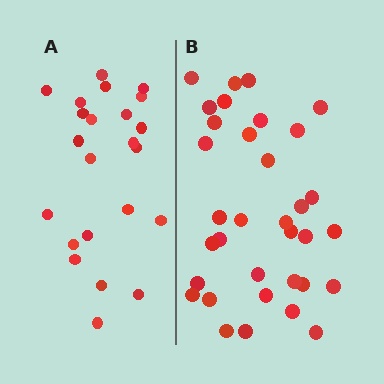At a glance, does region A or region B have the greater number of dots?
Region B (the right region) has more dots.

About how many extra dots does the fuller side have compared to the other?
Region B has roughly 12 or so more dots than region A.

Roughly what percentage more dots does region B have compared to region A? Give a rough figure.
About 50% more.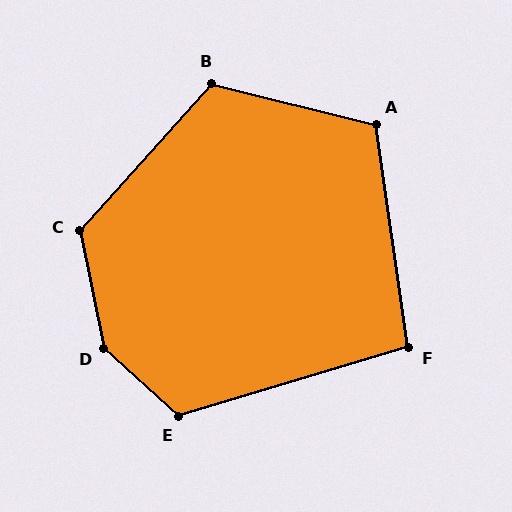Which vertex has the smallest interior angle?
F, at approximately 98 degrees.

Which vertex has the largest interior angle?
D, at approximately 144 degrees.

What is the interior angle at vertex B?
Approximately 118 degrees (obtuse).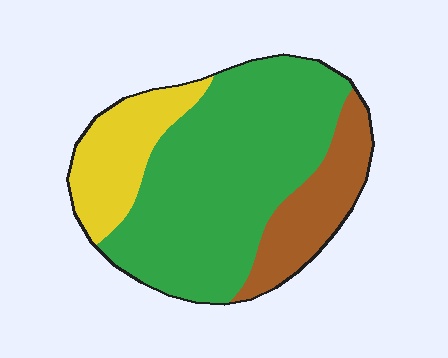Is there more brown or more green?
Green.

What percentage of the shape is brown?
Brown takes up between a sixth and a third of the shape.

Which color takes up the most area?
Green, at roughly 60%.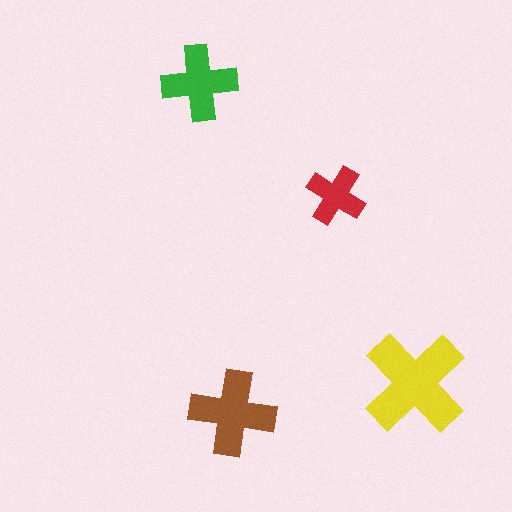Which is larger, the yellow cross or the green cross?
The yellow one.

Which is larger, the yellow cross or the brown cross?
The yellow one.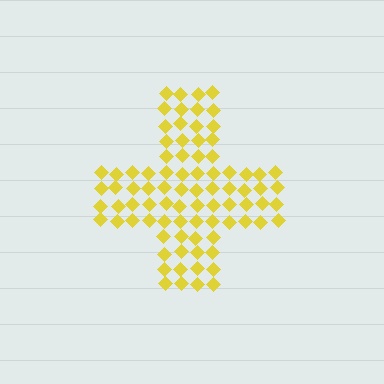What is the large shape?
The large shape is a cross.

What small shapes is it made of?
It is made of small diamonds.